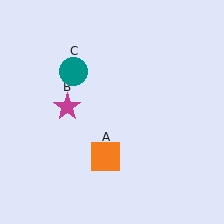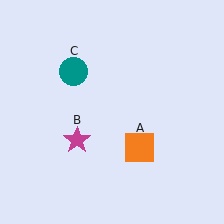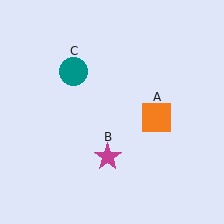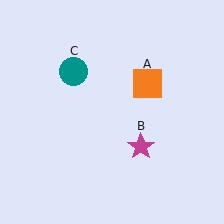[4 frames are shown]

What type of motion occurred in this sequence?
The orange square (object A), magenta star (object B) rotated counterclockwise around the center of the scene.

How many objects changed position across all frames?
2 objects changed position: orange square (object A), magenta star (object B).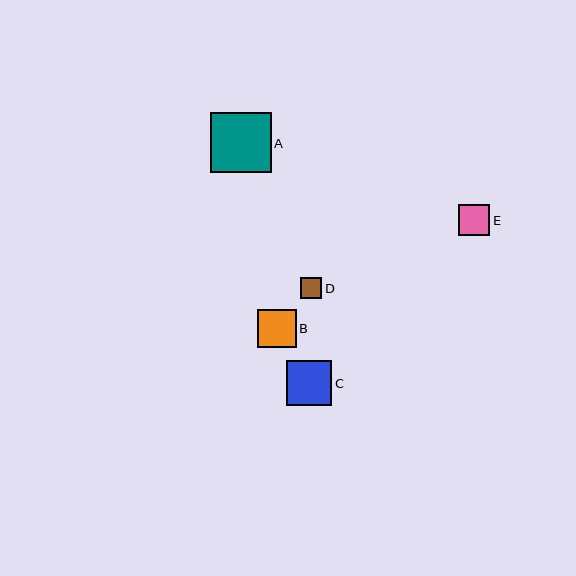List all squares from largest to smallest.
From largest to smallest: A, C, B, E, D.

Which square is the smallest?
Square D is the smallest with a size of approximately 21 pixels.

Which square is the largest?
Square A is the largest with a size of approximately 60 pixels.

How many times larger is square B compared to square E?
Square B is approximately 1.2 times the size of square E.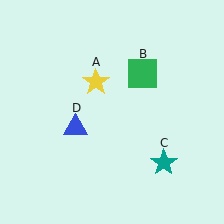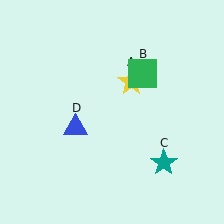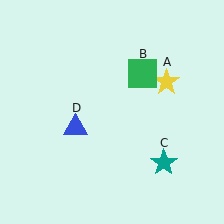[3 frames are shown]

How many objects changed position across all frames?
1 object changed position: yellow star (object A).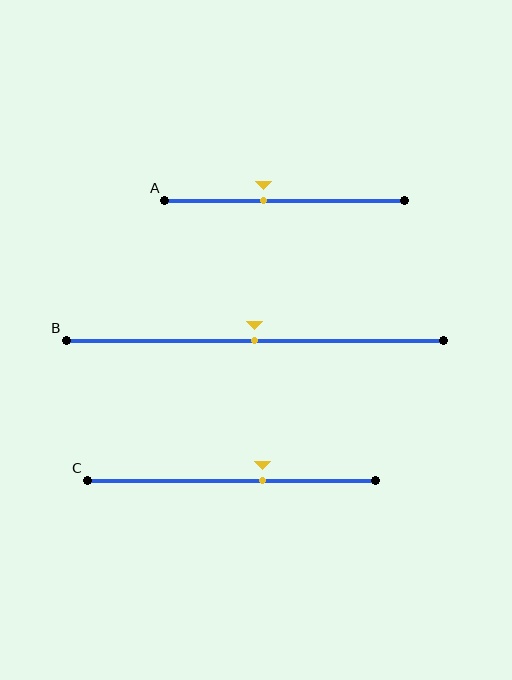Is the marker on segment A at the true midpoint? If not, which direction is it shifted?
No, the marker on segment A is shifted to the left by about 9% of the segment length.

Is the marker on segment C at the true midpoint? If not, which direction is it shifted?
No, the marker on segment C is shifted to the right by about 11% of the segment length.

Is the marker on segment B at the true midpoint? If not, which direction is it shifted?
Yes, the marker on segment B is at the true midpoint.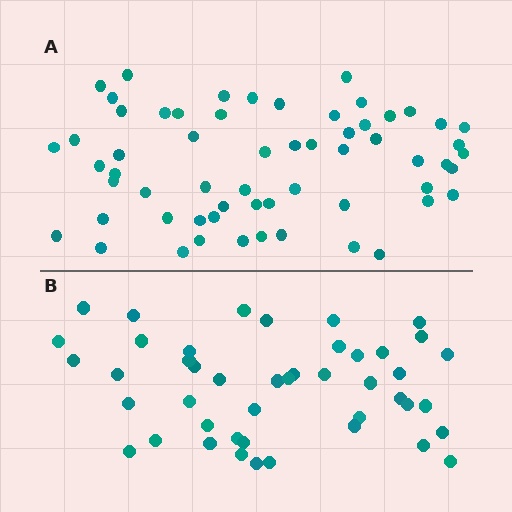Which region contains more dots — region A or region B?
Region A (the top region) has more dots.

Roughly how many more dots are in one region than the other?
Region A has approximately 15 more dots than region B.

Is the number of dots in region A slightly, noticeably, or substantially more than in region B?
Region A has noticeably more, but not dramatically so. The ratio is roughly 1.3 to 1.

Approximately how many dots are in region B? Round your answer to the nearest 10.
About 40 dots. (The exact count is 45, which rounds to 40.)